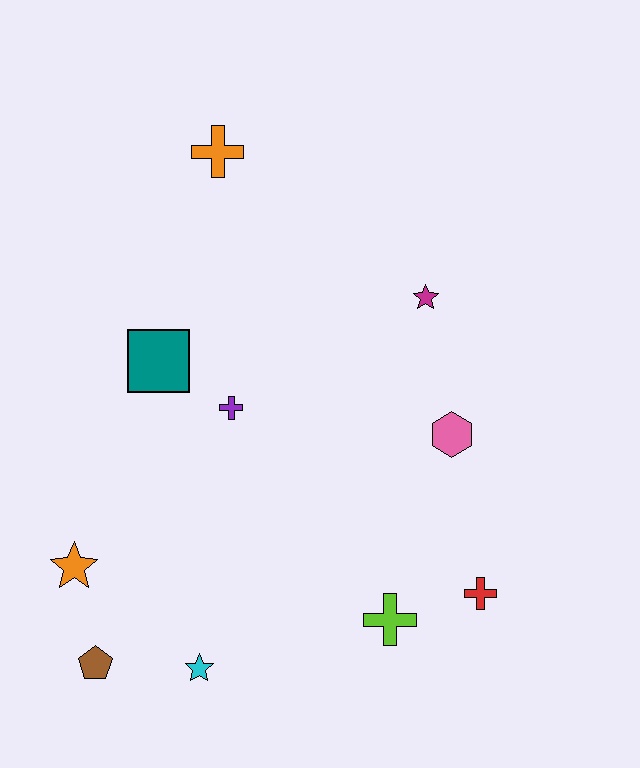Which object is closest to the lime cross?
The red cross is closest to the lime cross.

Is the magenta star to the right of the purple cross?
Yes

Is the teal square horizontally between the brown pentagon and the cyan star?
Yes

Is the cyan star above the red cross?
No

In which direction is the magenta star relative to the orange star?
The magenta star is to the right of the orange star.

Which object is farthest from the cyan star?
The orange cross is farthest from the cyan star.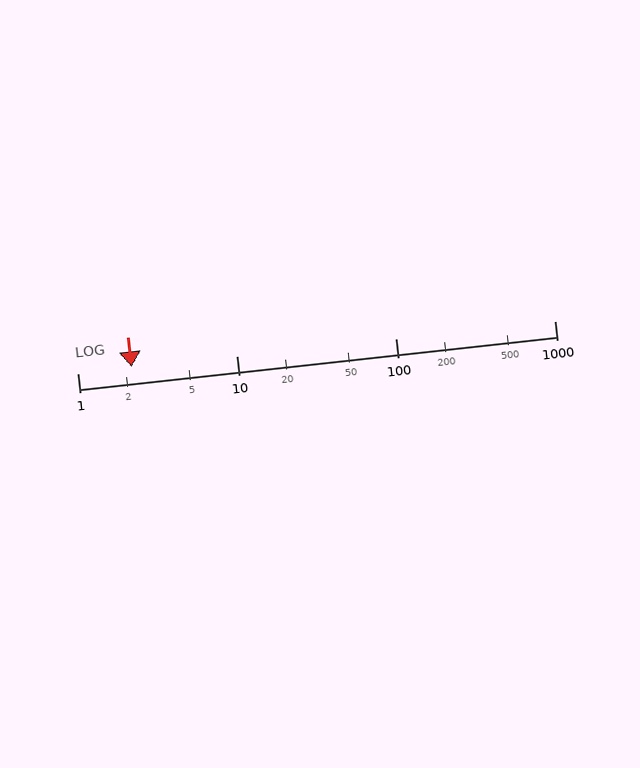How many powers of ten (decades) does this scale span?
The scale spans 3 decades, from 1 to 1000.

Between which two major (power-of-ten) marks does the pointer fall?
The pointer is between 1 and 10.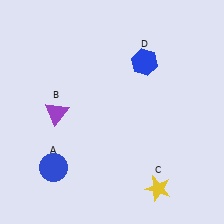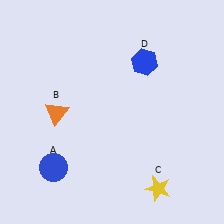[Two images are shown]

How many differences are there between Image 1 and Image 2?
There is 1 difference between the two images.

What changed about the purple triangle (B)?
In Image 1, B is purple. In Image 2, it changed to orange.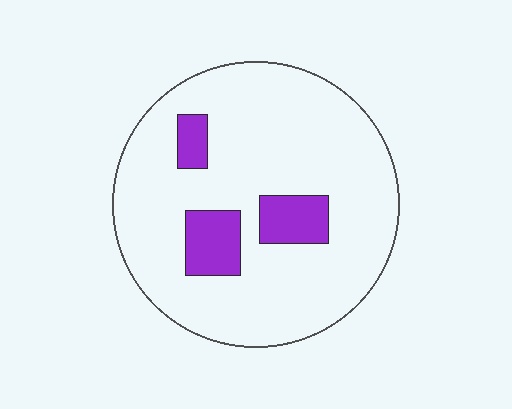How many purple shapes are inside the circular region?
3.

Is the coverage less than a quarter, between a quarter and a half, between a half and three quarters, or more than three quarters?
Less than a quarter.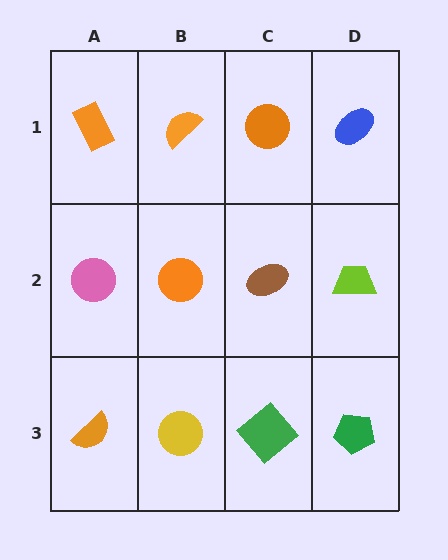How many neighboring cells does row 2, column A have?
3.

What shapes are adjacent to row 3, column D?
A lime trapezoid (row 2, column D), a green diamond (row 3, column C).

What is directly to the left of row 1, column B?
An orange rectangle.